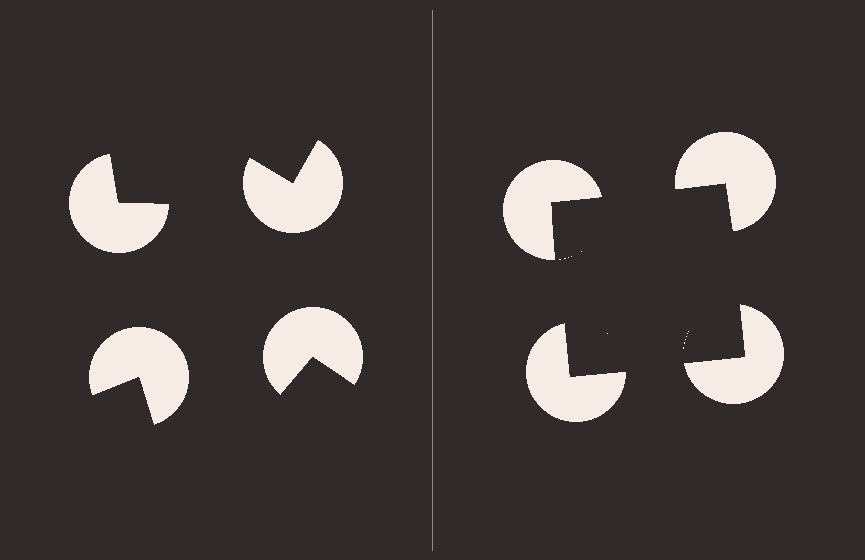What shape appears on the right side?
An illusory square.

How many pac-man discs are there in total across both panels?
8 — 4 on each side.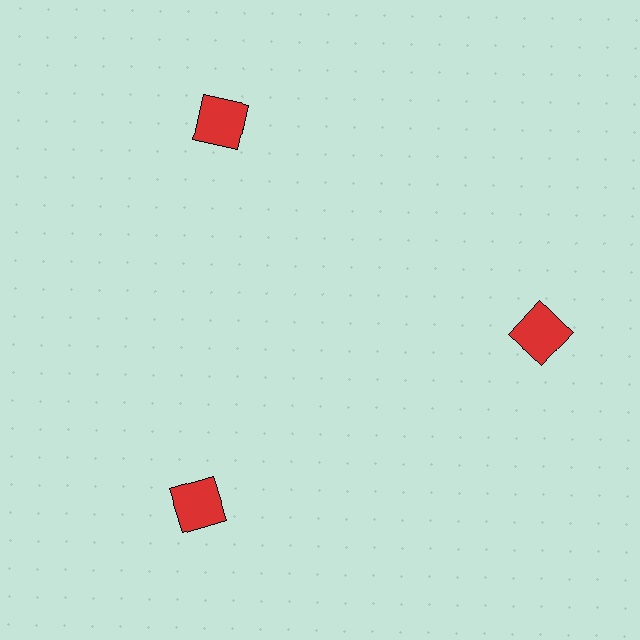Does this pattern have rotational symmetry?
Yes, this pattern has 3-fold rotational symmetry. It looks the same after rotating 120 degrees around the center.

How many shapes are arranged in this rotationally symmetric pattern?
There are 3 shapes, arranged in 3 groups of 1.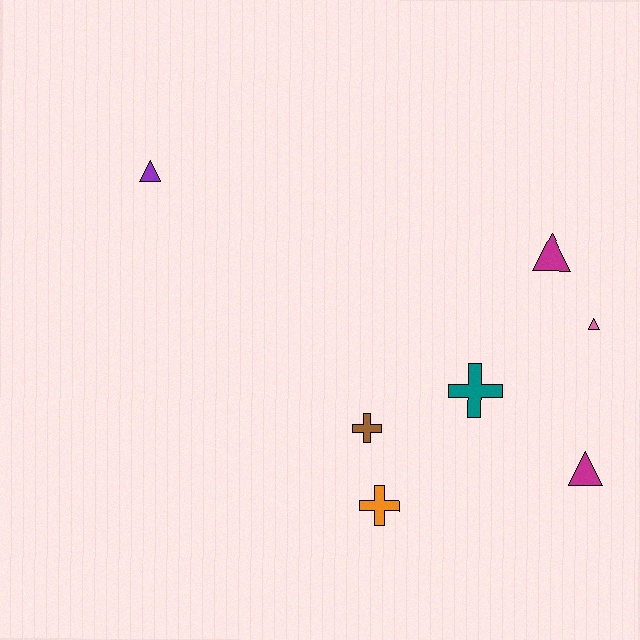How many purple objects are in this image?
There is 1 purple object.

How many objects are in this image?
There are 7 objects.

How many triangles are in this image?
There are 4 triangles.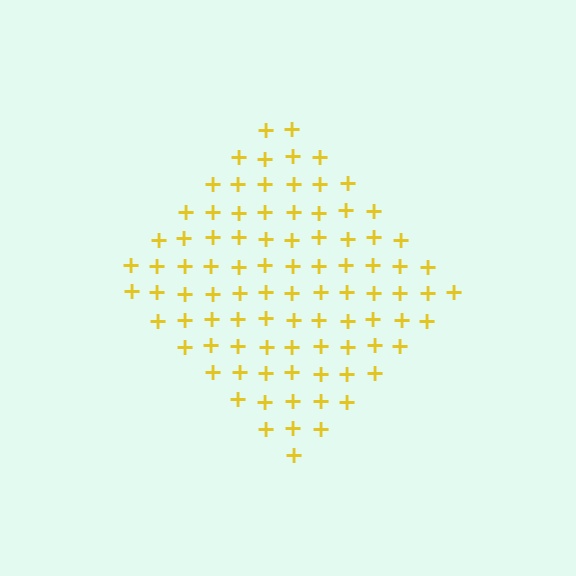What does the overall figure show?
The overall figure shows a diamond.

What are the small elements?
The small elements are plus signs.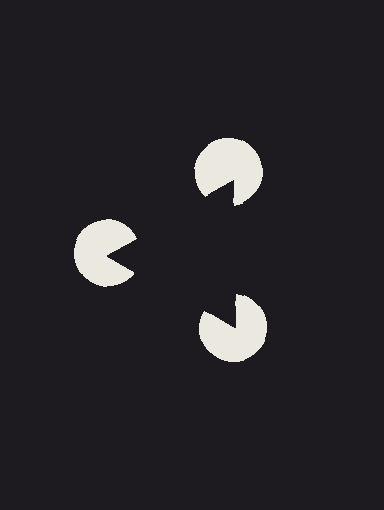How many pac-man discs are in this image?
There are 3 — one at each vertex of the illusory triangle.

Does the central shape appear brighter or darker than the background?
It typically appears slightly darker than the background, even though no actual brightness change is drawn.